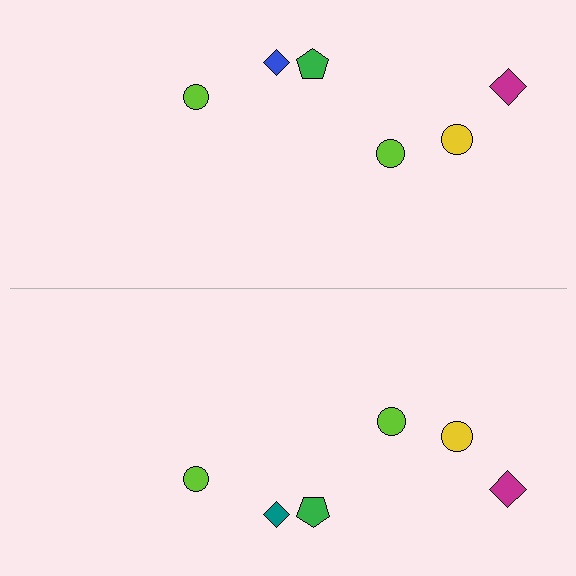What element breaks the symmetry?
The teal diamond on the bottom side breaks the symmetry — its mirror counterpart is blue.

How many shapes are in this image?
There are 12 shapes in this image.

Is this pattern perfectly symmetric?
No, the pattern is not perfectly symmetric. The teal diamond on the bottom side breaks the symmetry — its mirror counterpart is blue.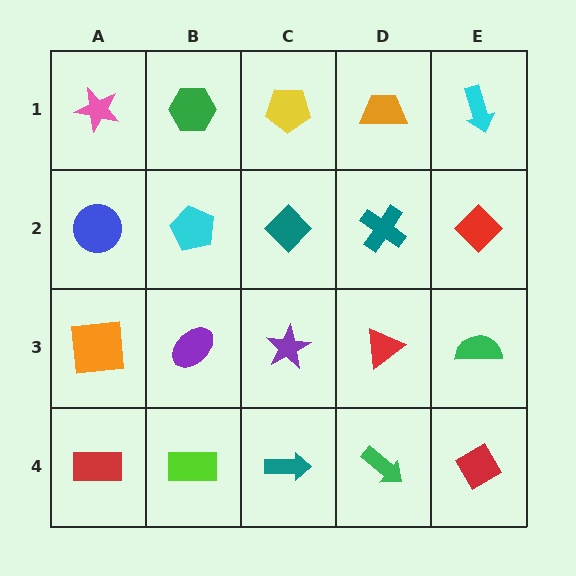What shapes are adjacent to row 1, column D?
A teal cross (row 2, column D), a yellow pentagon (row 1, column C), a cyan arrow (row 1, column E).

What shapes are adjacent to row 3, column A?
A blue circle (row 2, column A), a red rectangle (row 4, column A), a purple ellipse (row 3, column B).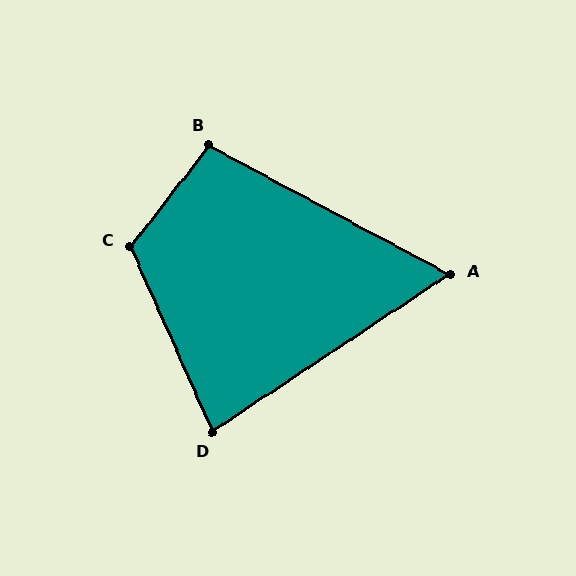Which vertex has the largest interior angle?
C, at approximately 118 degrees.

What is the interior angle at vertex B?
Approximately 100 degrees (obtuse).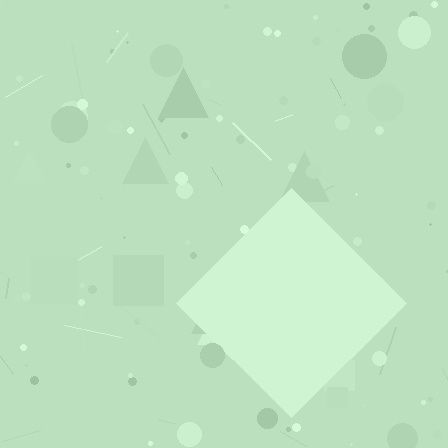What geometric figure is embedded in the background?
A diamond is embedded in the background.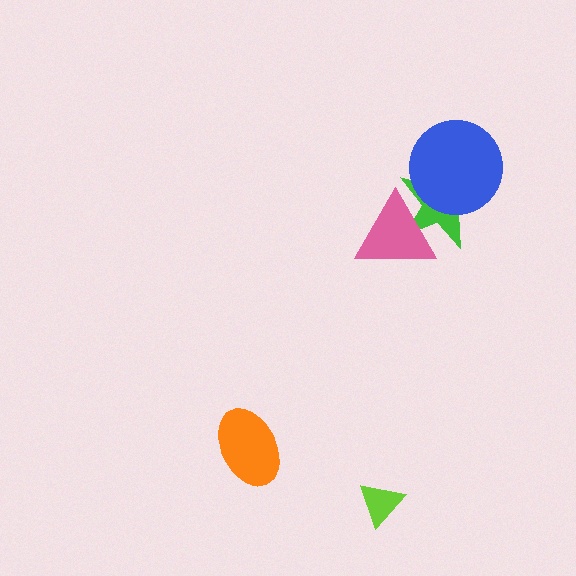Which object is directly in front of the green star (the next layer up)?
The blue circle is directly in front of the green star.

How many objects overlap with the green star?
2 objects overlap with the green star.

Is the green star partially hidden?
Yes, it is partially covered by another shape.